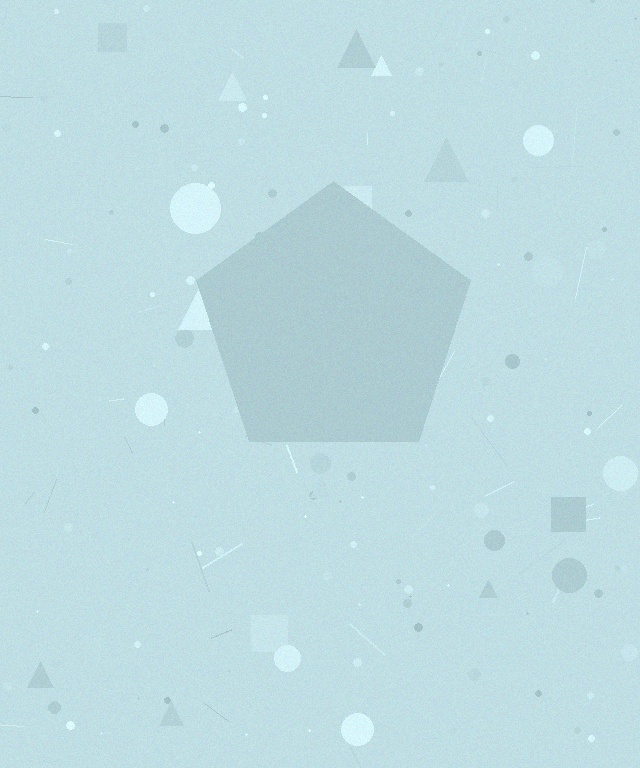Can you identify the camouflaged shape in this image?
The camouflaged shape is a pentagon.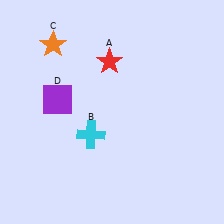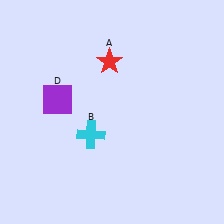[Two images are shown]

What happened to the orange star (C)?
The orange star (C) was removed in Image 2. It was in the top-left area of Image 1.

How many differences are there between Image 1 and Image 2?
There is 1 difference between the two images.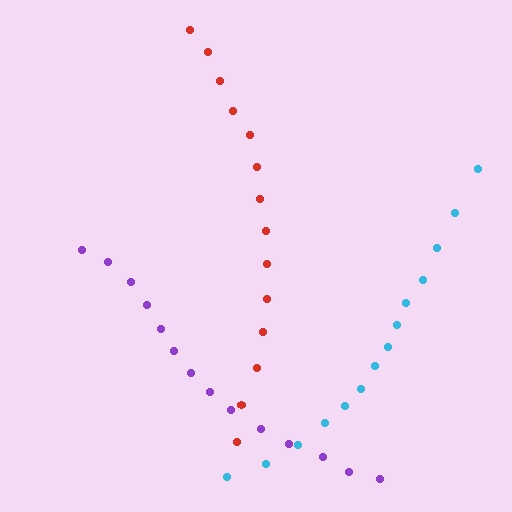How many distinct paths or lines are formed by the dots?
There are 3 distinct paths.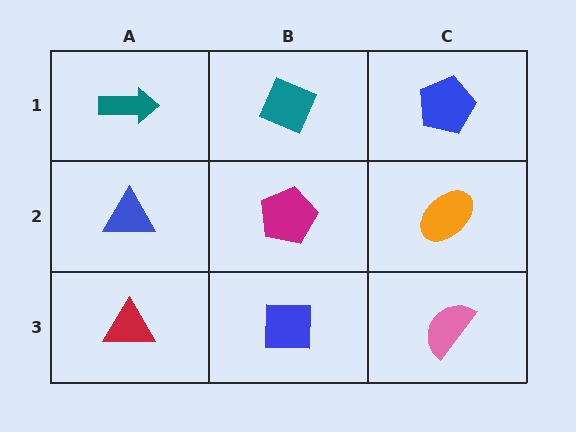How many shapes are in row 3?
3 shapes.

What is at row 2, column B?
A magenta pentagon.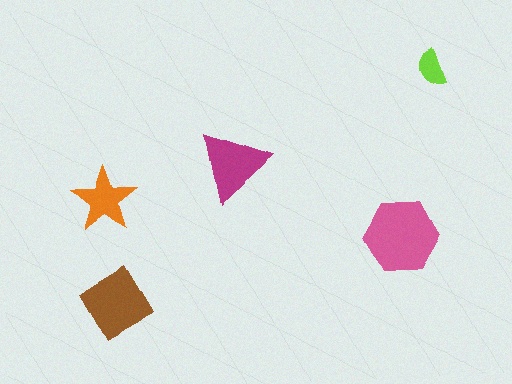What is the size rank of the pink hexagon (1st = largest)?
1st.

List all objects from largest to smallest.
The pink hexagon, the brown diamond, the magenta triangle, the orange star, the lime semicircle.